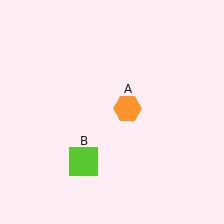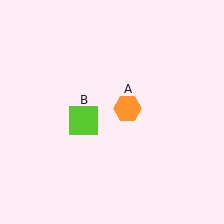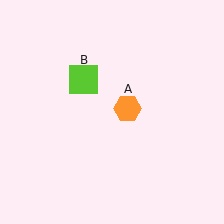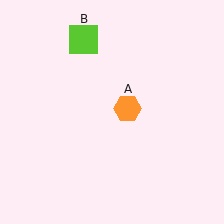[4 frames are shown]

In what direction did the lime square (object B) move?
The lime square (object B) moved up.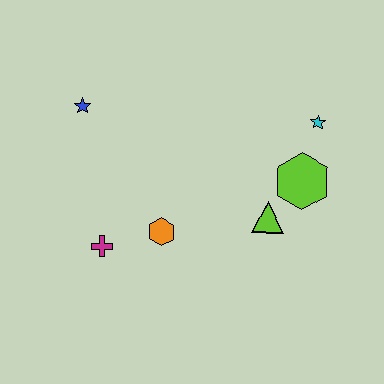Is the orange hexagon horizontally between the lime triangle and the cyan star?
No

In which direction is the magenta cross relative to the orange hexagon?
The magenta cross is to the left of the orange hexagon.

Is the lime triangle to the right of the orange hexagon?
Yes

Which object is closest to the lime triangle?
The lime hexagon is closest to the lime triangle.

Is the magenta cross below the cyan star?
Yes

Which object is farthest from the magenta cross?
The cyan star is farthest from the magenta cross.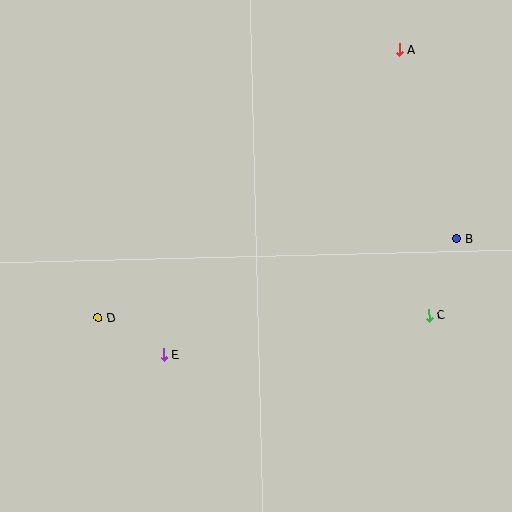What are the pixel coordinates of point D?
Point D is at (98, 317).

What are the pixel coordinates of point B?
Point B is at (456, 239).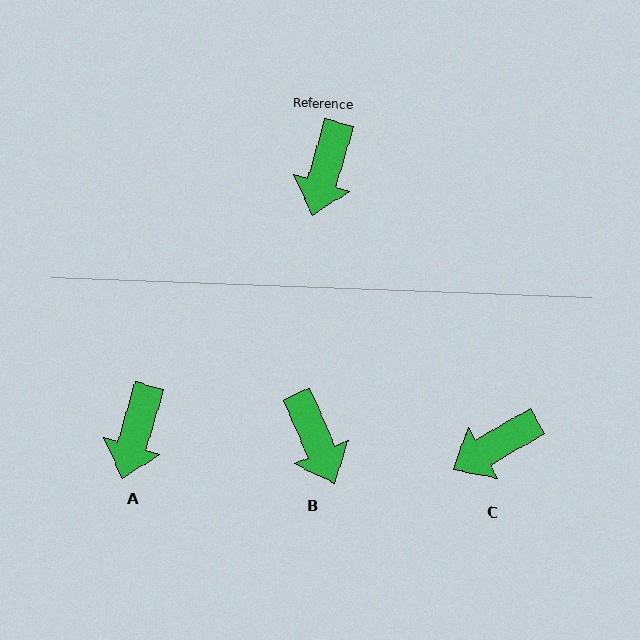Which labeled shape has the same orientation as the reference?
A.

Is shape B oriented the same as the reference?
No, it is off by about 40 degrees.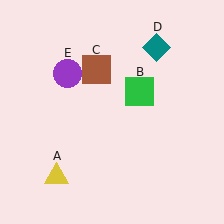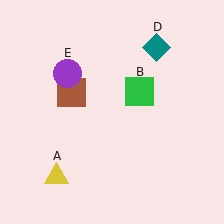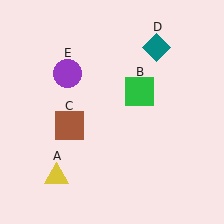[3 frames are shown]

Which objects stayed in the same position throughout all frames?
Yellow triangle (object A) and green square (object B) and teal diamond (object D) and purple circle (object E) remained stationary.